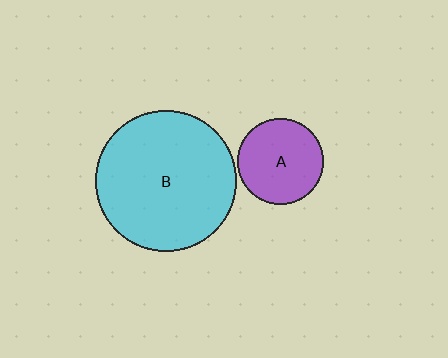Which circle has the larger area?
Circle B (cyan).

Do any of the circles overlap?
No, none of the circles overlap.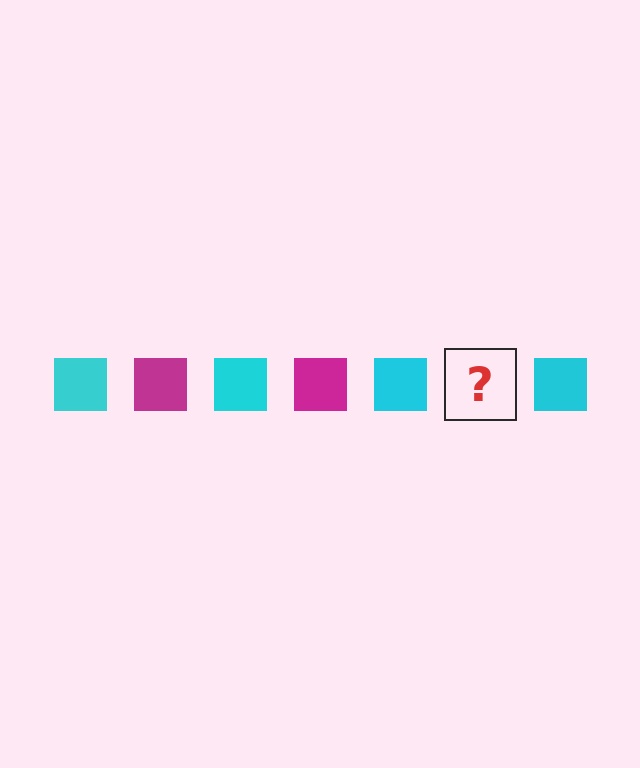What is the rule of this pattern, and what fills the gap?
The rule is that the pattern cycles through cyan, magenta squares. The gap should be filled with a magenta square.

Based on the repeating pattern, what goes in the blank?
The blank should be a magenta square.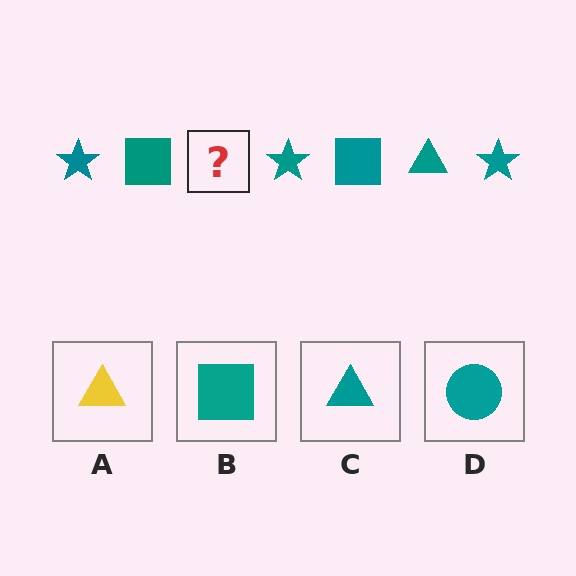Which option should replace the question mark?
Option C.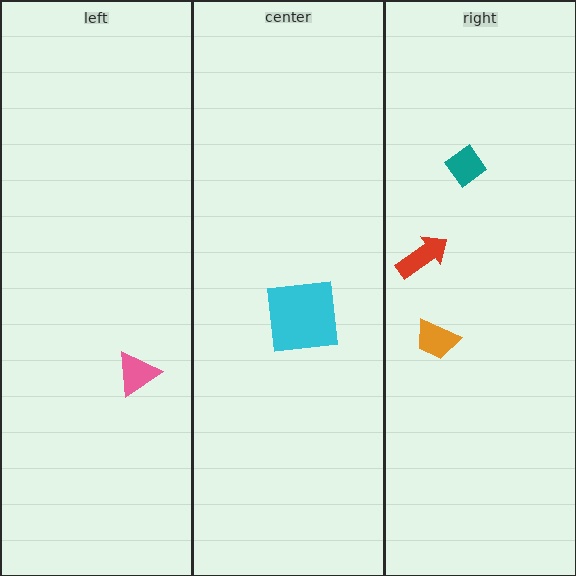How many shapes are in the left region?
1.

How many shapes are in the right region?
3.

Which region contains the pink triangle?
The left region.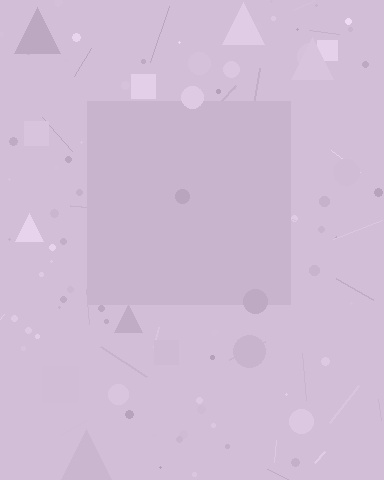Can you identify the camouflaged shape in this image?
The camouflaged shape is a square.